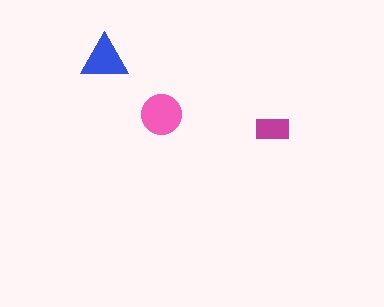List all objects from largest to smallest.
The pink circle, the blue triangle, the magenta rectangle.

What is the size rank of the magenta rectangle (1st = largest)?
3rd.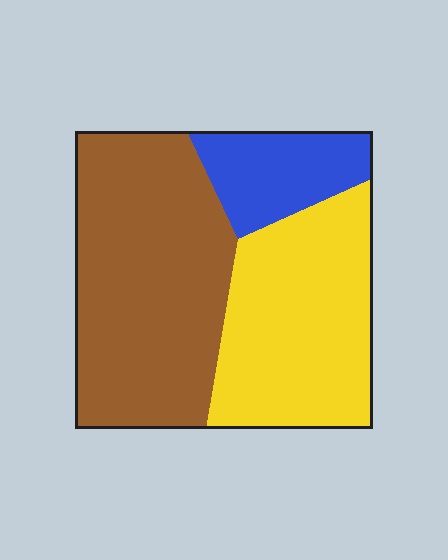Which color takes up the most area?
Brown, at roughly 50%.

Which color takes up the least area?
Blue, at roughly 15%.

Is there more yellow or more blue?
Yellow.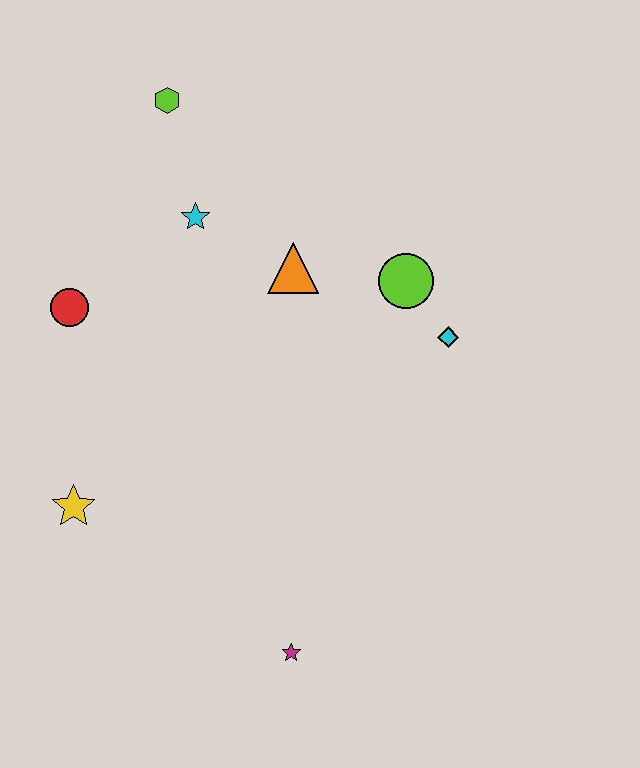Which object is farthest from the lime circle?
The yellow star is farthest from the lime circle.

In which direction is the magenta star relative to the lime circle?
The magenta star is below the lime circle.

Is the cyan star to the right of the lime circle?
No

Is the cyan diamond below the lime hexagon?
Yes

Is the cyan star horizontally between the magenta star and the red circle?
Yes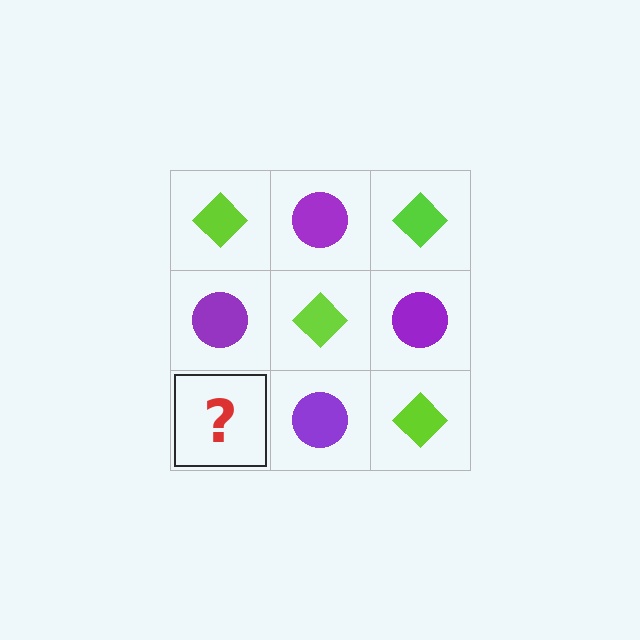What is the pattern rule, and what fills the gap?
The rule is that it alternates lime diamond and purple circle in a checkerboard pattern. The gap should be filled with a lime diamond.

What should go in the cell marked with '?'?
The missing cell should contain a lime diamond.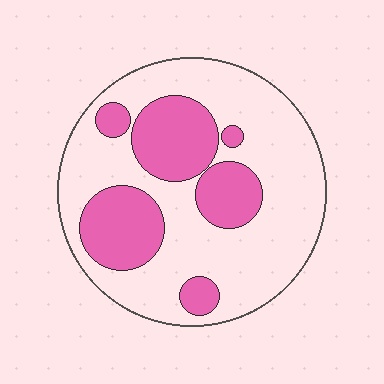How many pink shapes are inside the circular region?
6.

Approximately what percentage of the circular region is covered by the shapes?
Approximately 30%.